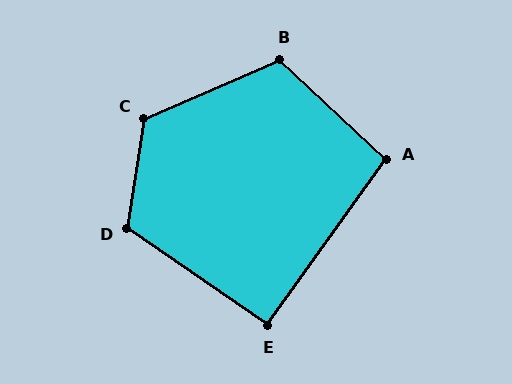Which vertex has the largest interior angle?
C, at approximately 122 degrees.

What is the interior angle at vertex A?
Approximately 97 degrees (obtuse).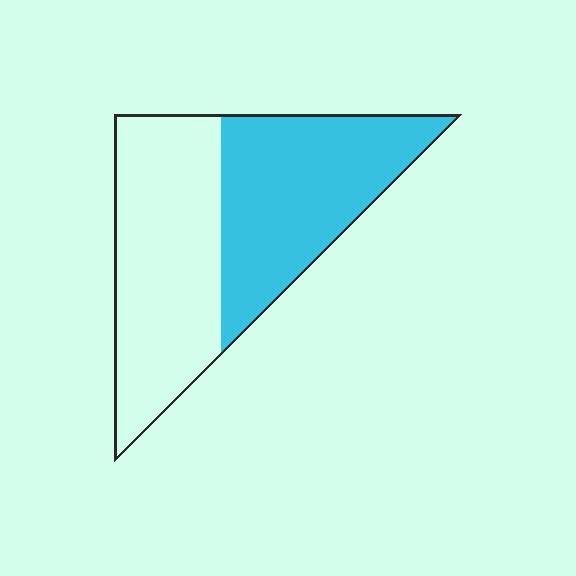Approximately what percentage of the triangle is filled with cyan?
Approximately 50%.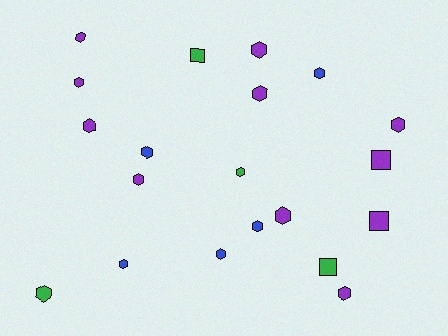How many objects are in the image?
There are 20 objects.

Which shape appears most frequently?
Hexagon, with 16 objects.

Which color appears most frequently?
Purple, with 11 objects.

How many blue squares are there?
There are no blue squares.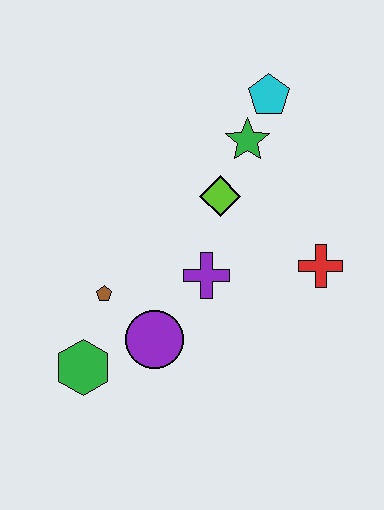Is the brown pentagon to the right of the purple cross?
No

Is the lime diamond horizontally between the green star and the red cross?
No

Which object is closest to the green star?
The cyan pentagon is closest to the green star.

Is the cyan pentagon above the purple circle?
Yes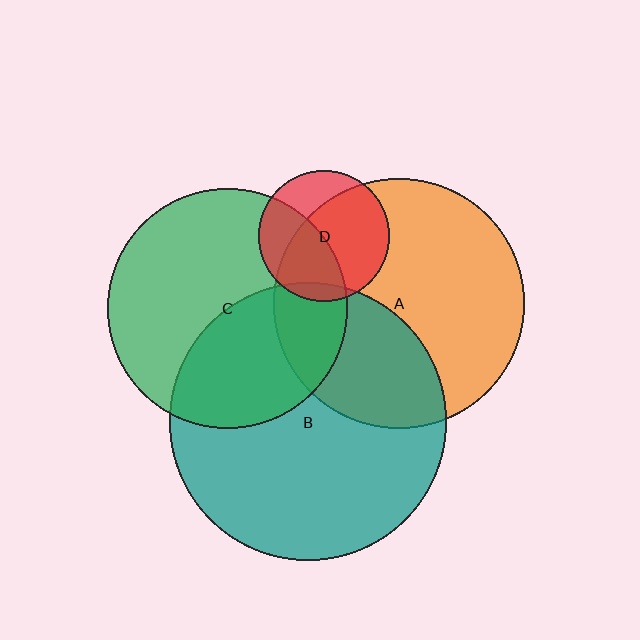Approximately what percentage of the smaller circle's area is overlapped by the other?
Approximately 35%.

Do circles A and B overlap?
Yes.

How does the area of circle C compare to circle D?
Approximately 3.3 times.